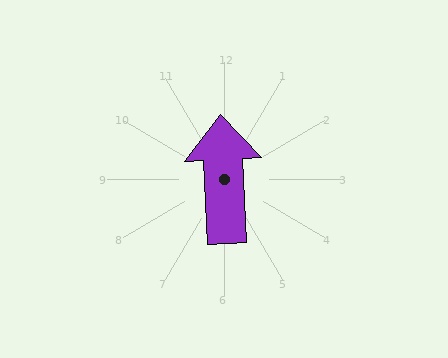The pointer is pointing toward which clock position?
Roughly 12 o'clock.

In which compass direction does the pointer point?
North.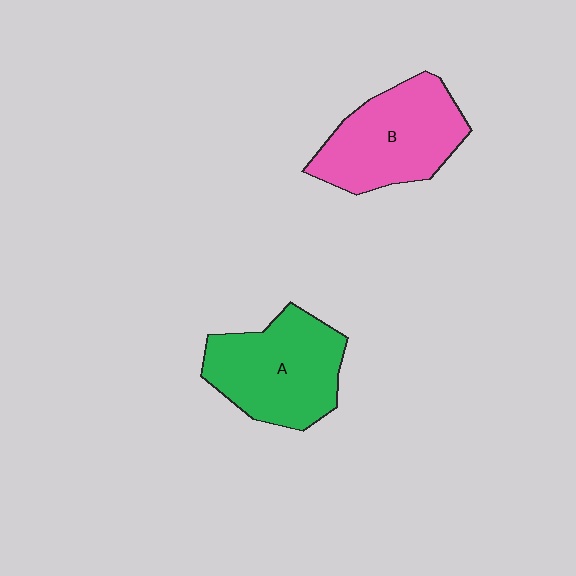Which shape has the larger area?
Shape A (green).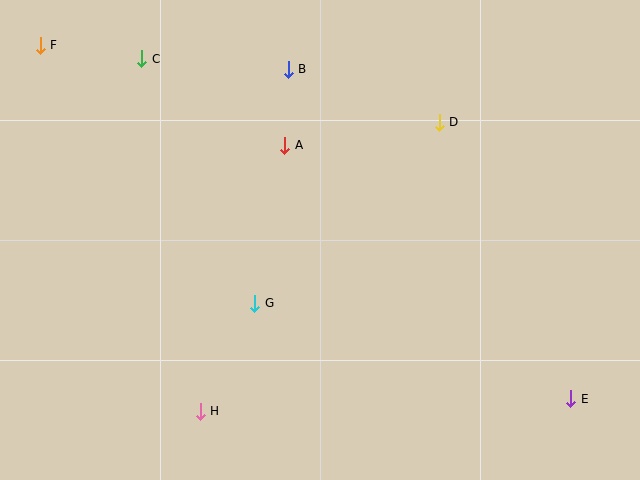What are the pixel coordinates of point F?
Point F is at (40, 45).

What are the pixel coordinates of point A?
Point A is at (285, 145).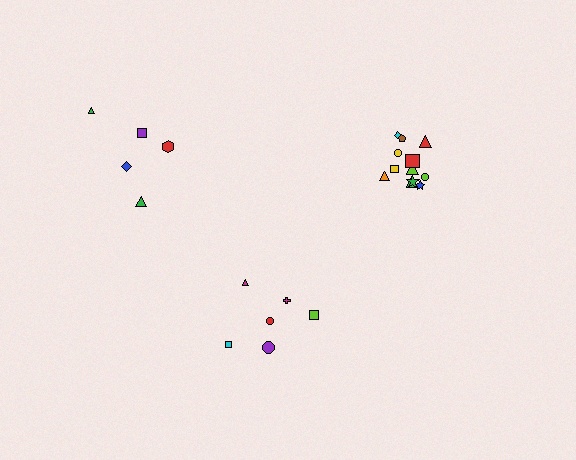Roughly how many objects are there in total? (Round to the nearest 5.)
Roughly 25 objects in total.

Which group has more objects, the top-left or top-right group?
The top-right group.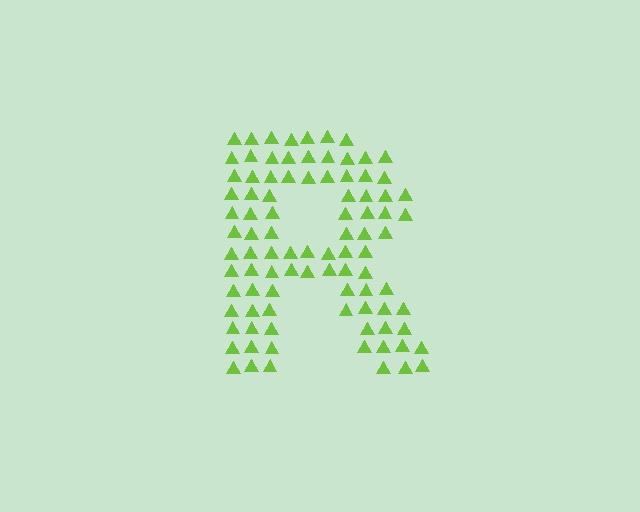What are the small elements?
The small elements are triangles.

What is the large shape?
The large shape is the letter R.